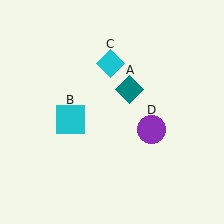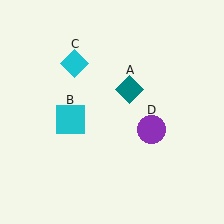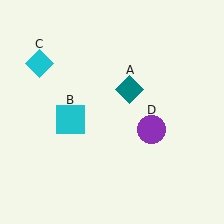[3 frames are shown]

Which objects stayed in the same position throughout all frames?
Teal diamond (object A) and cyan square (object B) and purple circle (object D) remained stationary.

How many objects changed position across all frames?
1 object changed position: cyan diamond (object C).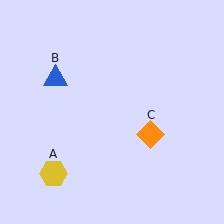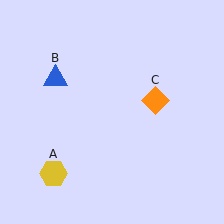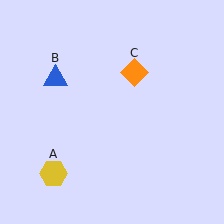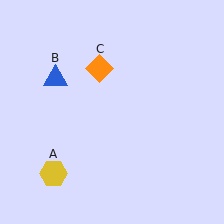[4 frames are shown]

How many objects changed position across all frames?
1 object changed position: orange diamond (object C).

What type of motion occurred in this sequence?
The orange diamond (object C) rotated counterclockwise around the center of the scene.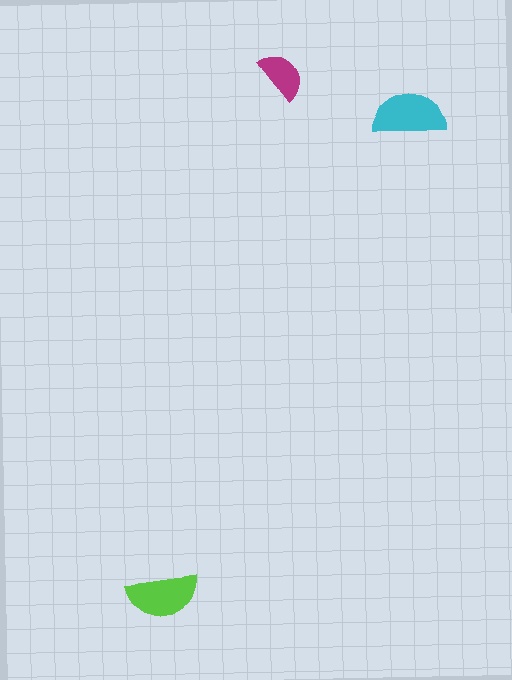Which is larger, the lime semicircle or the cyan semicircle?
The cyan one.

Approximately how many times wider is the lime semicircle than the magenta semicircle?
About 1.5 times wider.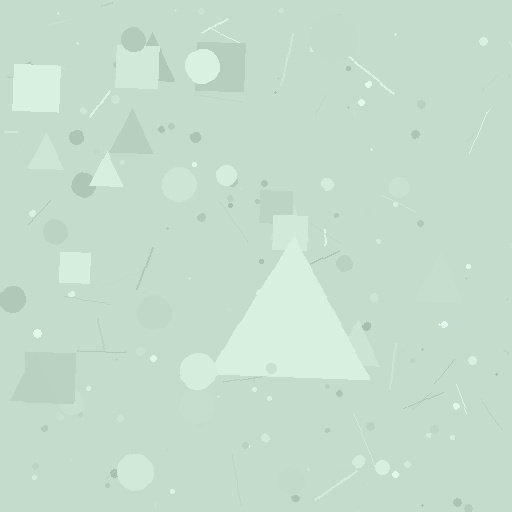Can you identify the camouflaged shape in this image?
The camouflaged shape is a triangle.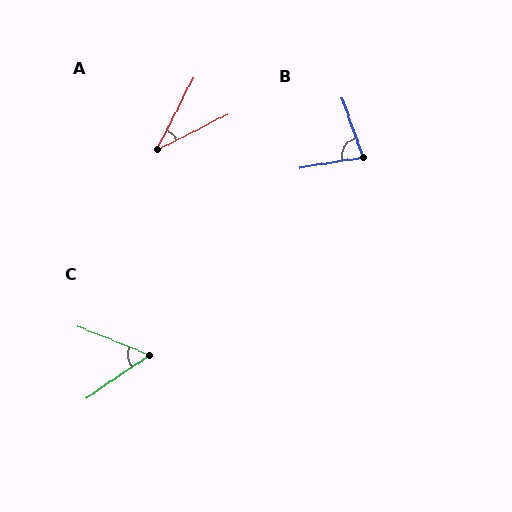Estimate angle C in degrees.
Approximately 56 degrees.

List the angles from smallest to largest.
A (36°), C (56°), B (79°).